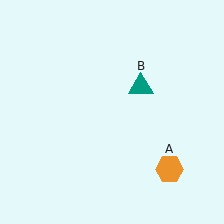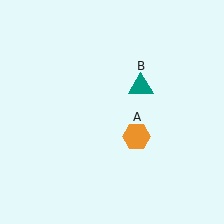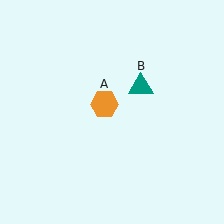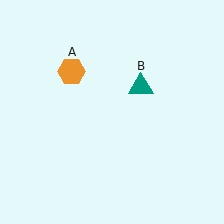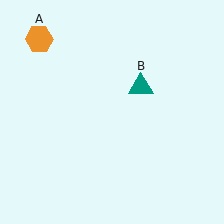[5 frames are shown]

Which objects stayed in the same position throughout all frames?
Teal triangle (object B) remained stationary.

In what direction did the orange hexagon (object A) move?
The orange hexagon (object A) moved up and to the left.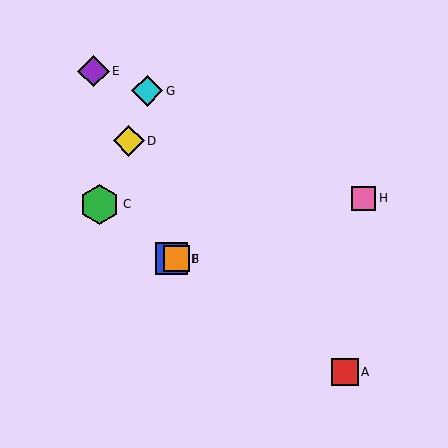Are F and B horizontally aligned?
Yes, both are at y≈259.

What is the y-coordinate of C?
Object C is at y≈204.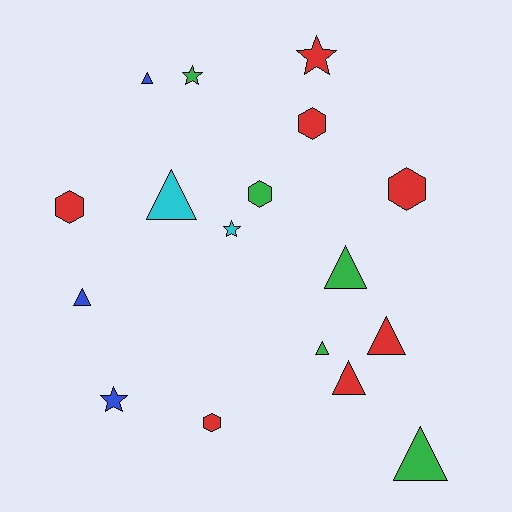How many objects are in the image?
There are 17 objects.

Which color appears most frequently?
Red, with 7 objects.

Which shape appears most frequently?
Triangle, with 8 objects.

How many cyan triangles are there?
There is 1 cyan triangle.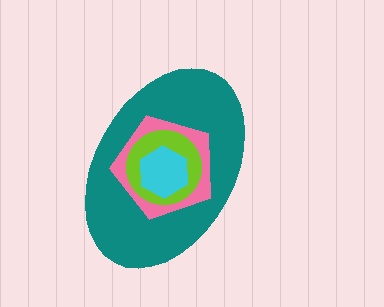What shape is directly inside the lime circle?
The cyan hexagon.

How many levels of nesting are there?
4.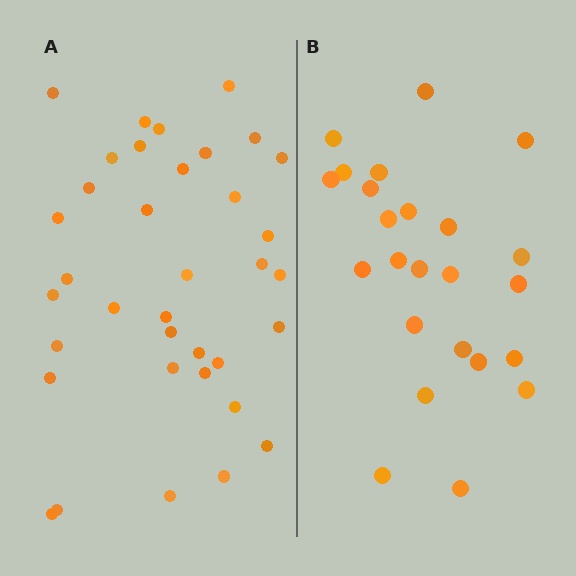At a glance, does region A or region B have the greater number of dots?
Region A (the left region) has more dots.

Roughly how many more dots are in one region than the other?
Region A has roughly 12 or so more dots than region B.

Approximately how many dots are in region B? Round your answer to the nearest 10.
About 20 dots. (The exact count is 24, which rounds to 20.)